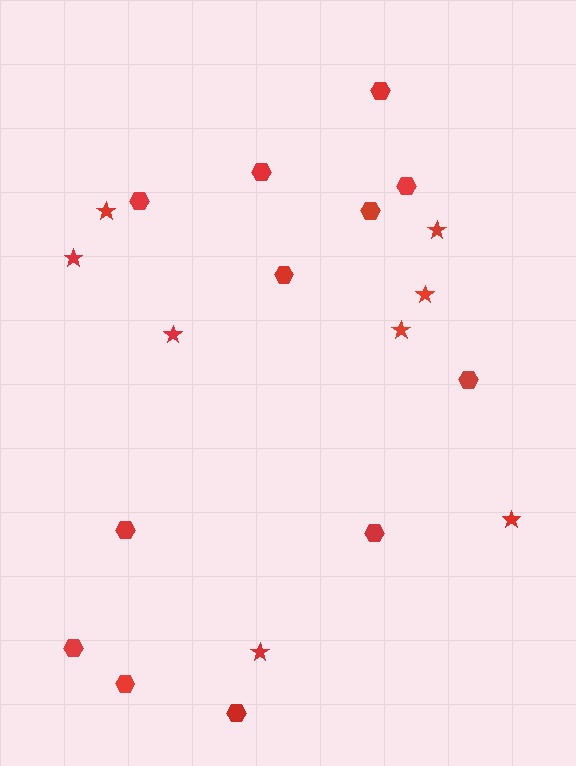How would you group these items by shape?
There are 2 groups: one group of stars (8) and one group of hexagons (12).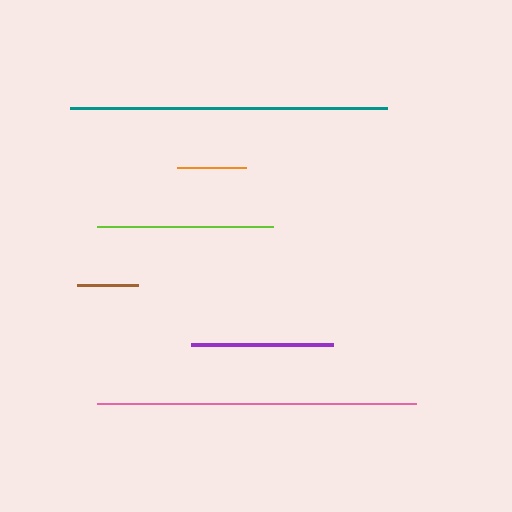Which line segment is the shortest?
The brown line is the shortest at approximately 61 pixels.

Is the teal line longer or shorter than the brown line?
The teal line is longer than the brown line.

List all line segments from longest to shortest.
From longest to shortest: pink, teal, lime, purple, orange, brown.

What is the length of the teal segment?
The teal segment is approximately 317 pixels long.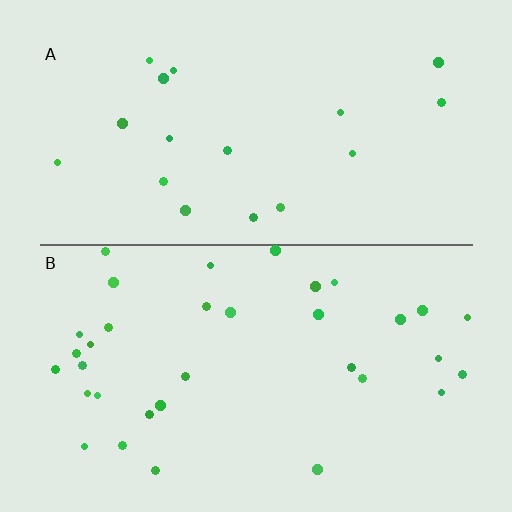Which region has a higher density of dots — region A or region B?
B (the bottom).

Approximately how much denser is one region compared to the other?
Approximately 1.9× — region B over region A.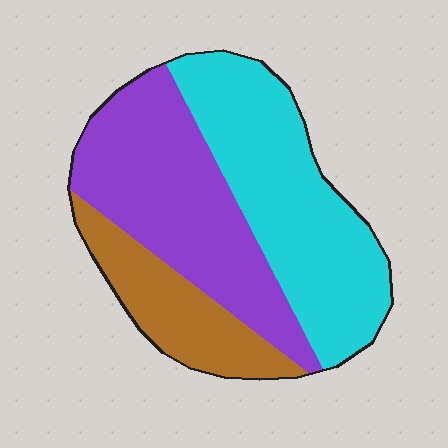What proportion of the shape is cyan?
Cyan covers roughly 40% of the shape.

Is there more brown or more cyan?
Cyan.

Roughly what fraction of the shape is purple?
Purple covers roughly 40% of the shape.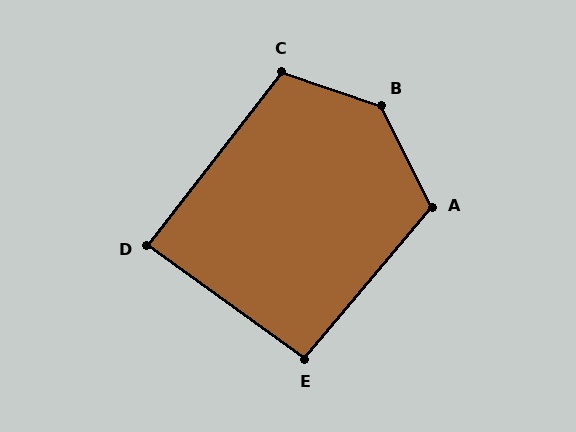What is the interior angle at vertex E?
Approximately 94 degrees (approximately right).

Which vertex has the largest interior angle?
B, at approximately 136 degrees.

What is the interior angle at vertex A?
Approximately 113 degrees (obtuse).